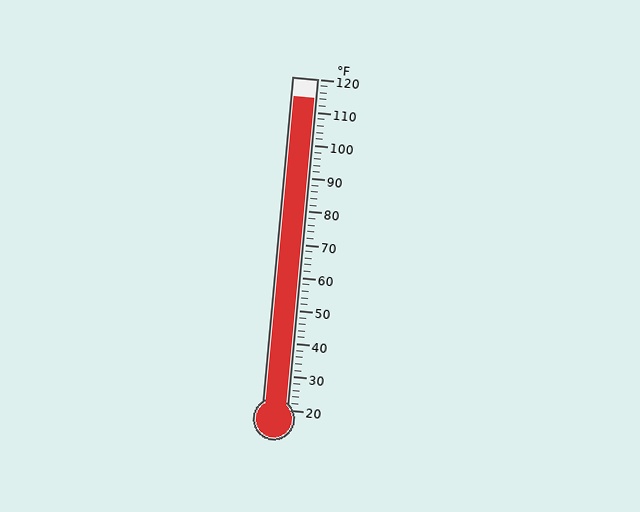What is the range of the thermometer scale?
The thermometer scale ranges from 20°F to 120°F.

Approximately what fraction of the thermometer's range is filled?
The thermometer is filled to approximately 95% of its range.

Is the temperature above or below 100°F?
The temperature is above 100°F.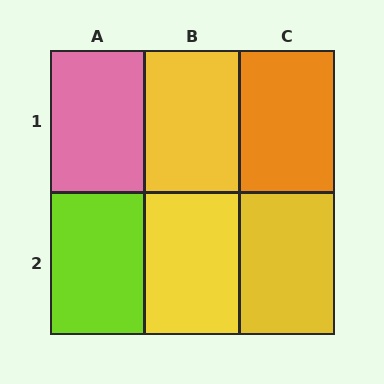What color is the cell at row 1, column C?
Orange.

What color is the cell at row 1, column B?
Yellow.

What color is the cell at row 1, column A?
Pink.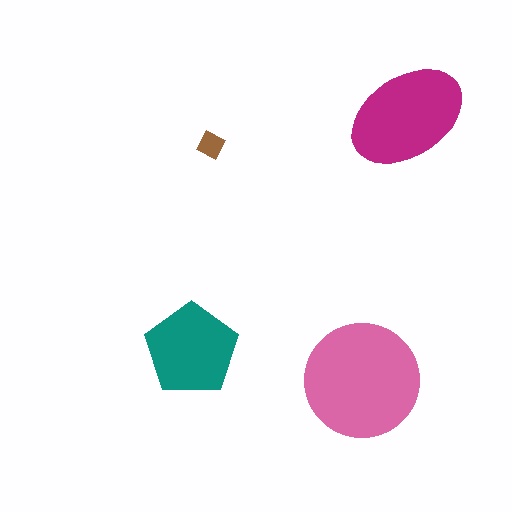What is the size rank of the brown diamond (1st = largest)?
4th.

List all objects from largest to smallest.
The pink circle, the magenta ellipse, the teal pentagon, the brown diamond.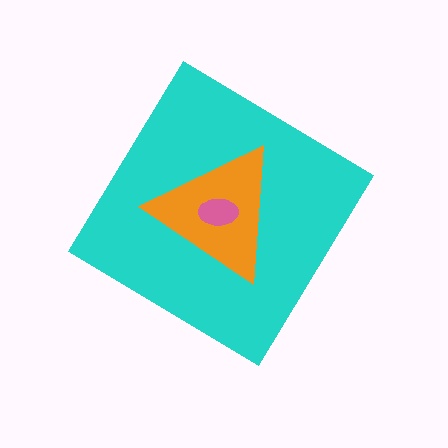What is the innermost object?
The pink ellipse.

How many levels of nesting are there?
3.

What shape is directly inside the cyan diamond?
The orange triangle.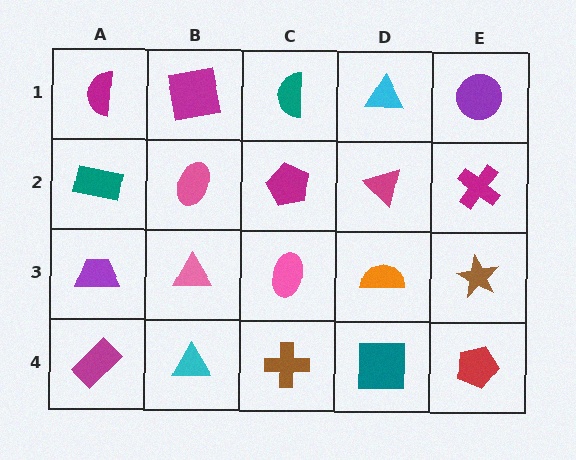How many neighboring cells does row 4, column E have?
2.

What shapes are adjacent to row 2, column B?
A magenta square (row 1, column B), a pink triangle (row 3, column B), a teal rectangle (row 2, column A), a magenta pentagon (row 2, column C).